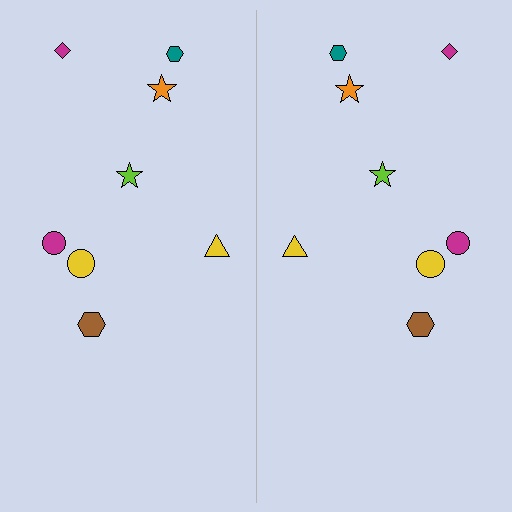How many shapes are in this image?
There are 16 shapes in this image.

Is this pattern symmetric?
Yes, this pattern has bilateral (reflection) symmetry.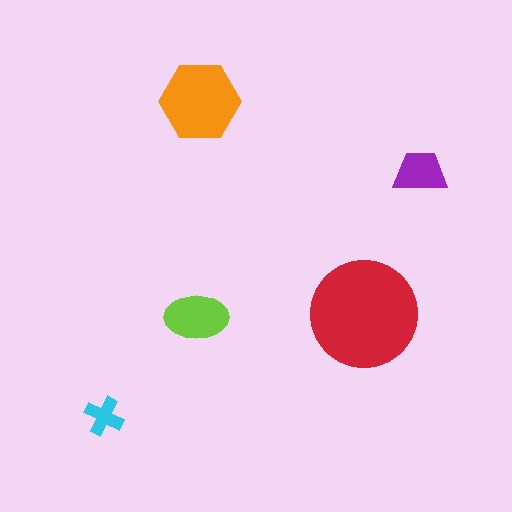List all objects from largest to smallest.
The red circle, the orange hexagon, the lime ellipse, the purple trapezoid, the cyan cross.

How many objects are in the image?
There are 5 objects in the image.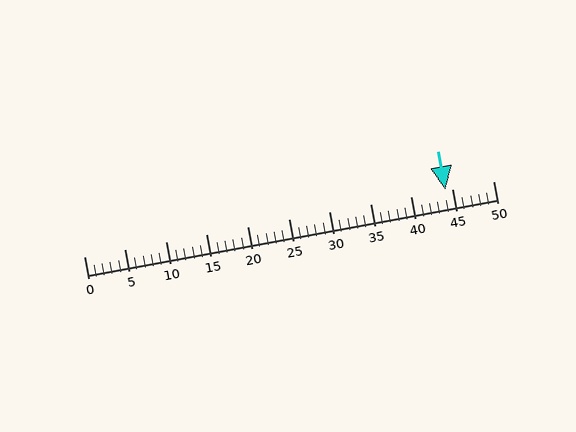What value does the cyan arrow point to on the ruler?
The cyan arrow points to approximately 44.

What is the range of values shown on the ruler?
The ruler shows values from 0 to 50.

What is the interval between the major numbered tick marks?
The major tick marks are spaced 5 units apart.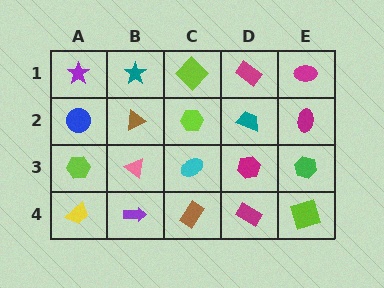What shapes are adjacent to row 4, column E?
A green hexagon (row 3, column E), a magenta rectangle (row 4, column D).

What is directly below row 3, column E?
A lime square.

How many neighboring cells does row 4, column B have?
3.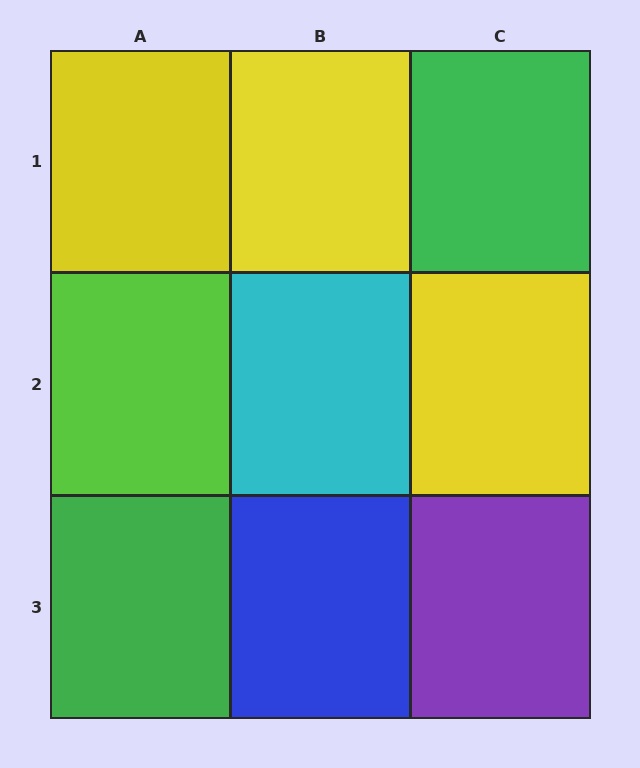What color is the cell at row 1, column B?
Yellow.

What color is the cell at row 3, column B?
Blue.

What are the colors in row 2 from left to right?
Lime, cyan, yellow.